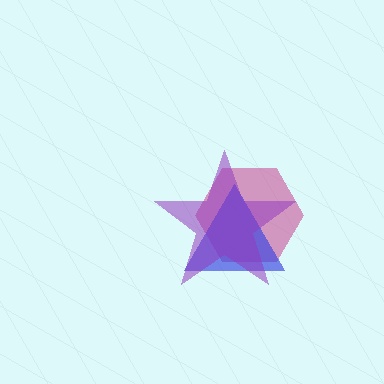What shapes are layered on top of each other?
The layered shapes are: a magenta hexagon, a blue triangle, a purple star.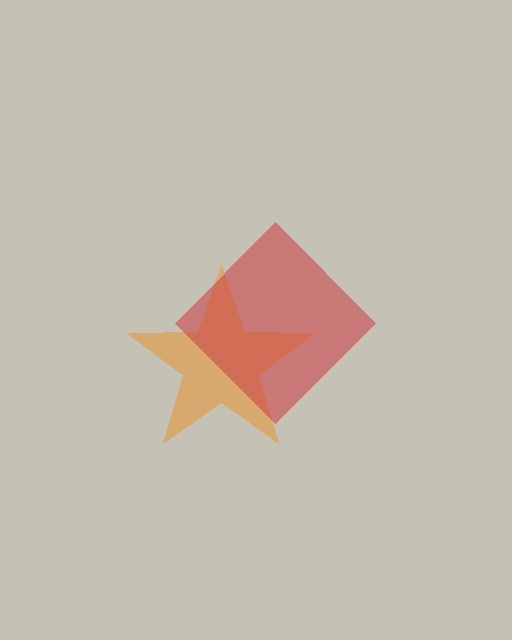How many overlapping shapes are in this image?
There are 2 overlapping shapes in the image.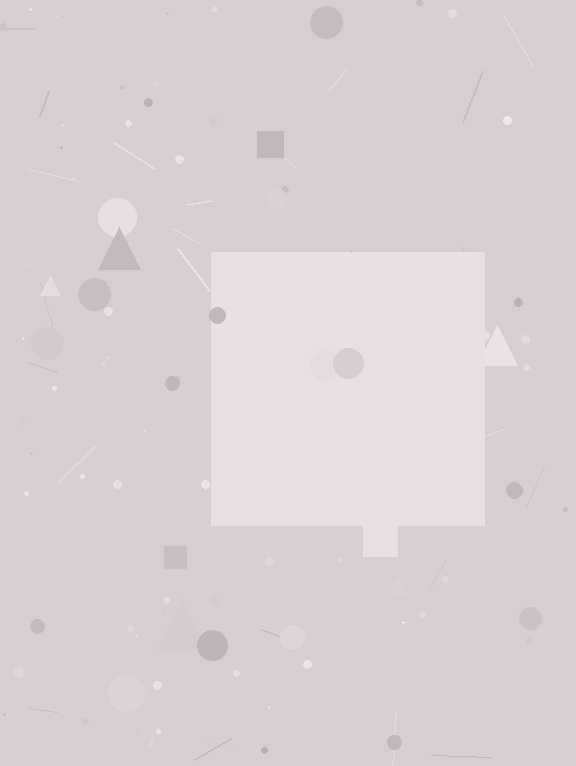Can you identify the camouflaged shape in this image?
The camouflaged shape is a square.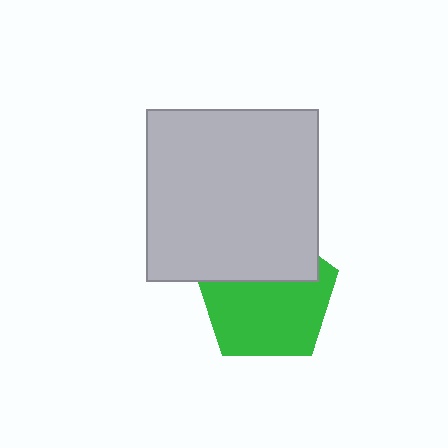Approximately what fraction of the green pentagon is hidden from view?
Roughly 36% of the green pentagon is hidden behind the light gray square.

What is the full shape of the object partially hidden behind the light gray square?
The partially hidden object is a green pentagon.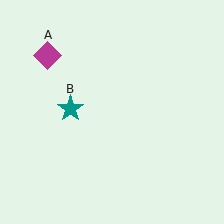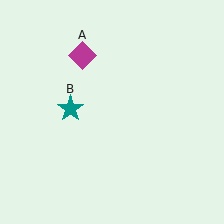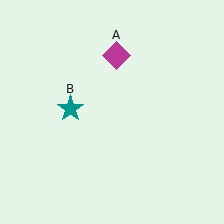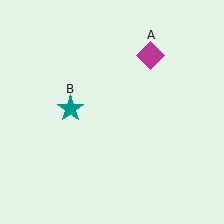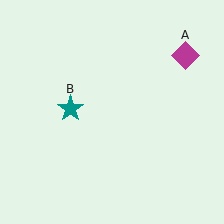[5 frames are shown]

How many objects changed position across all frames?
1 object changed position: magenta diamond (object A).